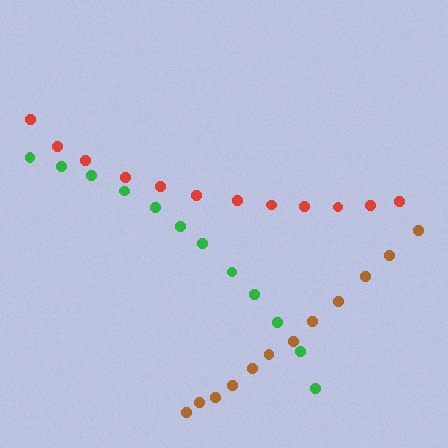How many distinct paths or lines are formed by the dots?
There are 3 distinct paths.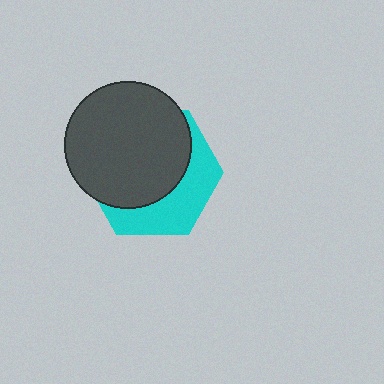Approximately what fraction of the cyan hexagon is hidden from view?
Roughly 63% of the cyan hexagon is hidden behind the dark gray circle.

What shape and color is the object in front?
The object in front is a dark gray circle.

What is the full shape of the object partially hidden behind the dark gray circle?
The partially hidden object is a cyan hexagon.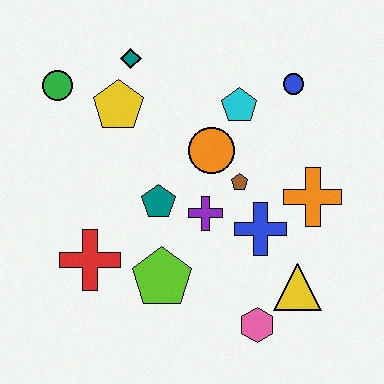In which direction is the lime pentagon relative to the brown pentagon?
The lime pentagon is below the brown pentagon.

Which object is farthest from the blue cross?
The green circle is farthest from the blue cross.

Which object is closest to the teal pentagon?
The purple cross is closest to the teal pentagon.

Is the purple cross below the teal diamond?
Yes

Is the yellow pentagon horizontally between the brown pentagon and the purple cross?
No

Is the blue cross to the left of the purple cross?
No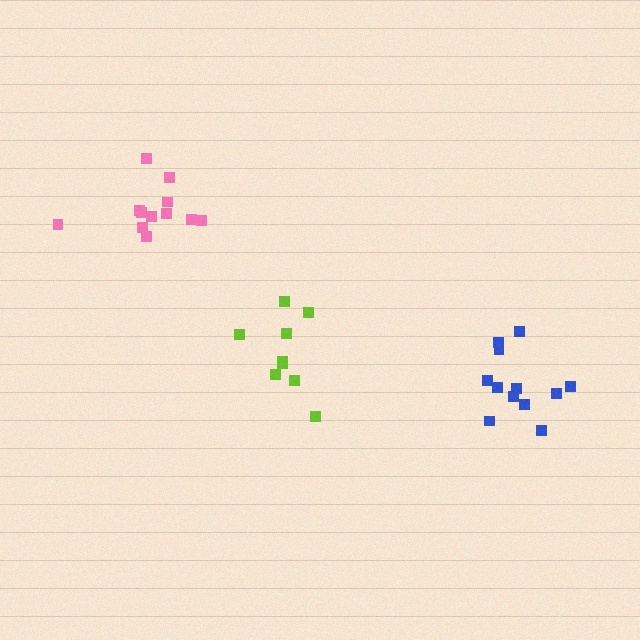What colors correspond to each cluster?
The clusters are colored: pink, lime, blue.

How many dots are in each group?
Group 1: 12 dots, Group 2: 9 dots, Group 3: 12 dots (33 total).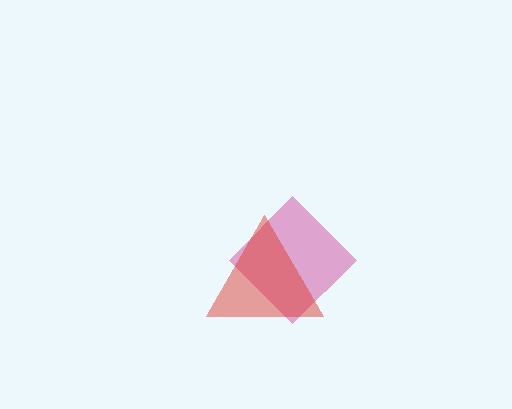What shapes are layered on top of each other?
The layered shapes are: a magenta diamond, a red triangle.